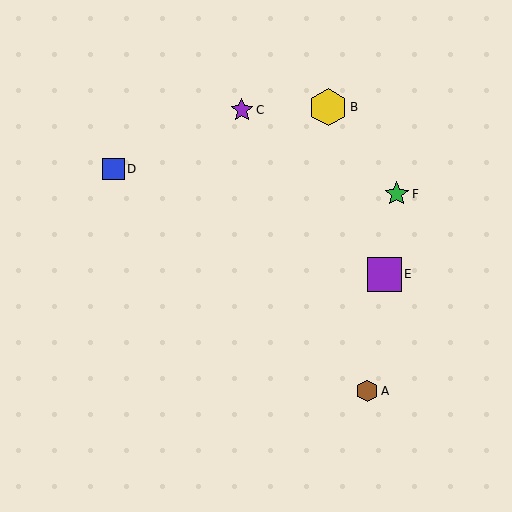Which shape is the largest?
The yellow hexagon (labeled B) is the largest.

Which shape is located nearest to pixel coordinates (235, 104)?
The purple star (labeled C) at (242, 110) is nearest to that location.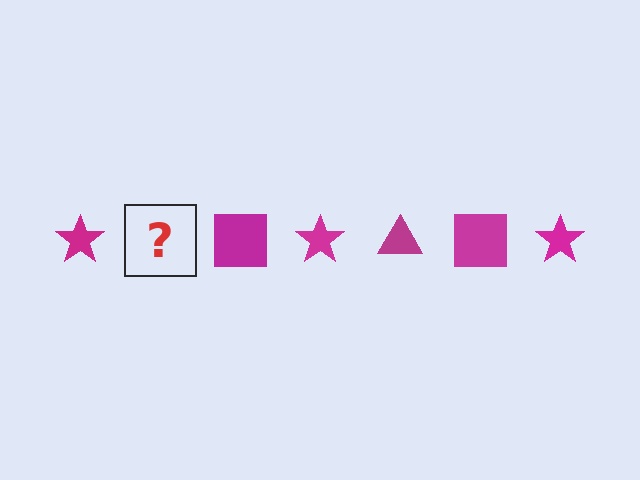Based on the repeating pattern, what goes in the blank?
The blank should be a magenta triangle.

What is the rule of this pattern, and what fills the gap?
The rule is that the pattern cycles through star, triangle, square shapes in magenta. The gap should be filled with a magenta triangle.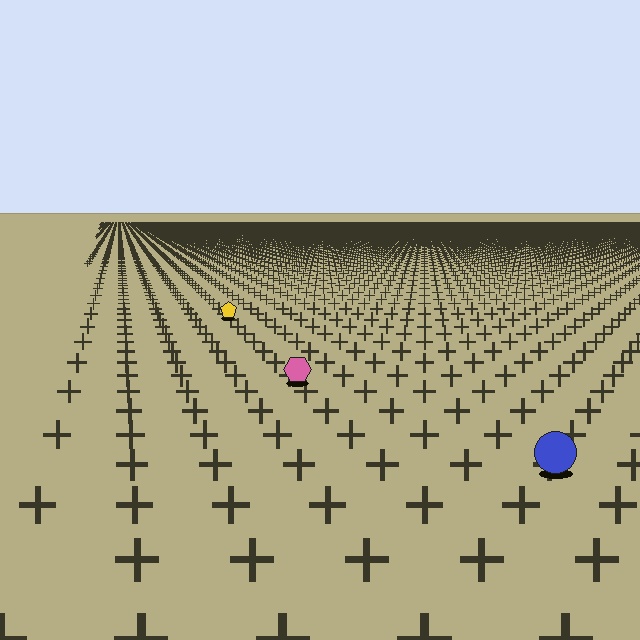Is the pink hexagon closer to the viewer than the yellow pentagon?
Yes. The pink hexagon is closer — you can tell from the texture gradient: the ground texture is coarser near it.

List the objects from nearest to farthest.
From nearest to farthest: the blue circle, the pink hexagon, the yellow pentagon.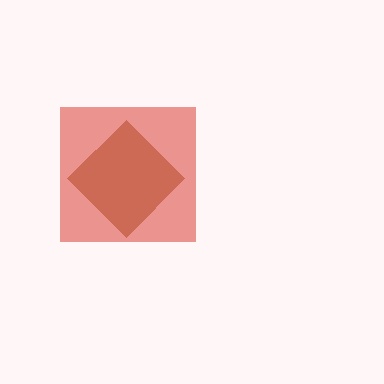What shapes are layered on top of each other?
The layered shapes are: a brown diamond, a red square.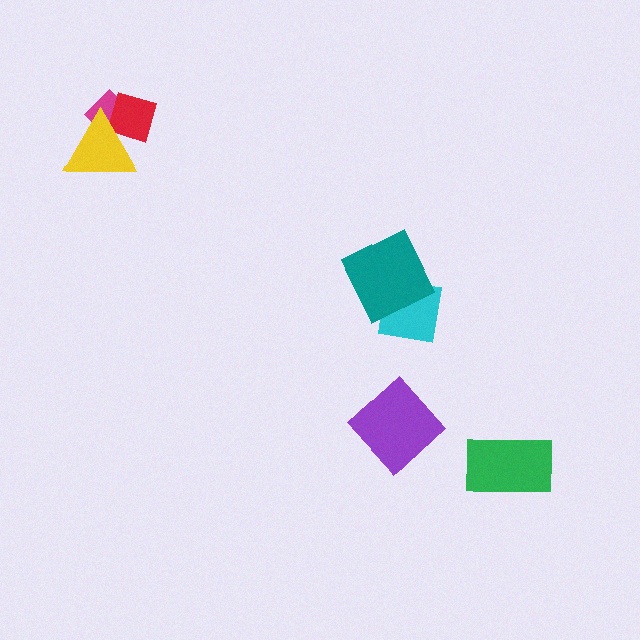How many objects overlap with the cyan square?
1 object overlaps with the cyan square.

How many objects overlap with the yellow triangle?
2 objects overlap with the yellow triangle.